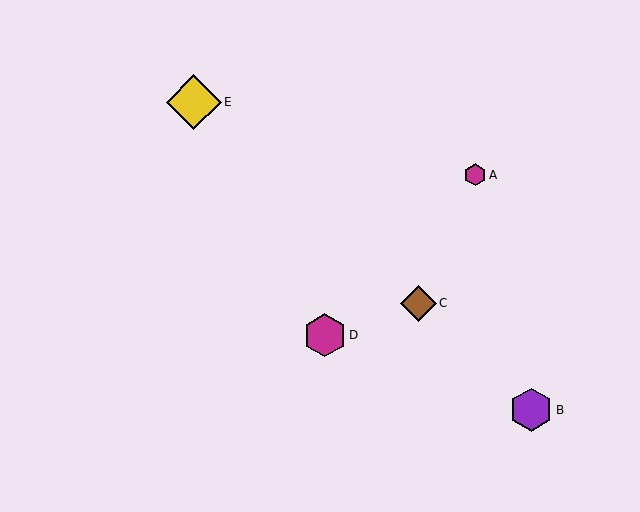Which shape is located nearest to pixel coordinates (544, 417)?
The purple hexagon (labeled B) at (531, 410) is nearest to that location.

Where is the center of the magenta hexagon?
The center of the magenta hexagon is at (325, 335).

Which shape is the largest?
The yellow diamond (labeled E) is the largest.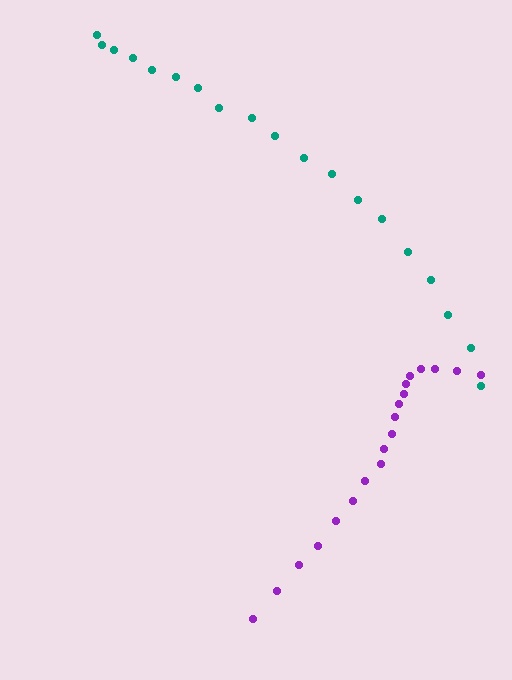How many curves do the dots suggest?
There are 2 distinct paths.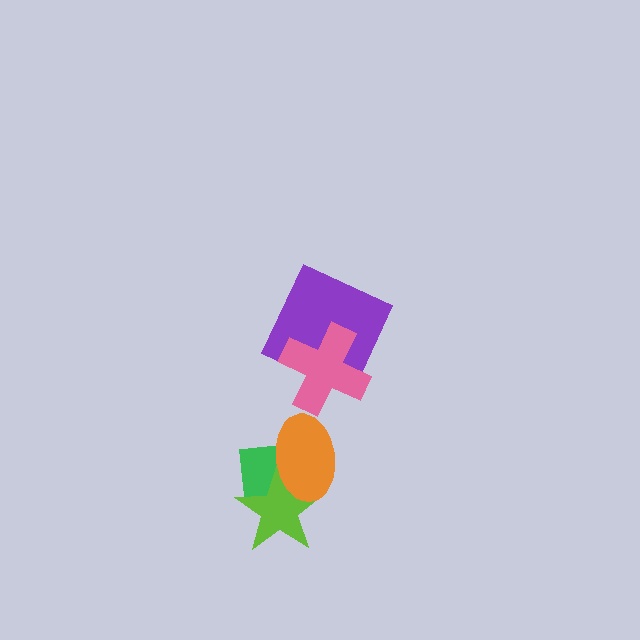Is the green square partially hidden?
Yes, it is partially covered by another shape.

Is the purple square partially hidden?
Yes, it is partially covered by another shape.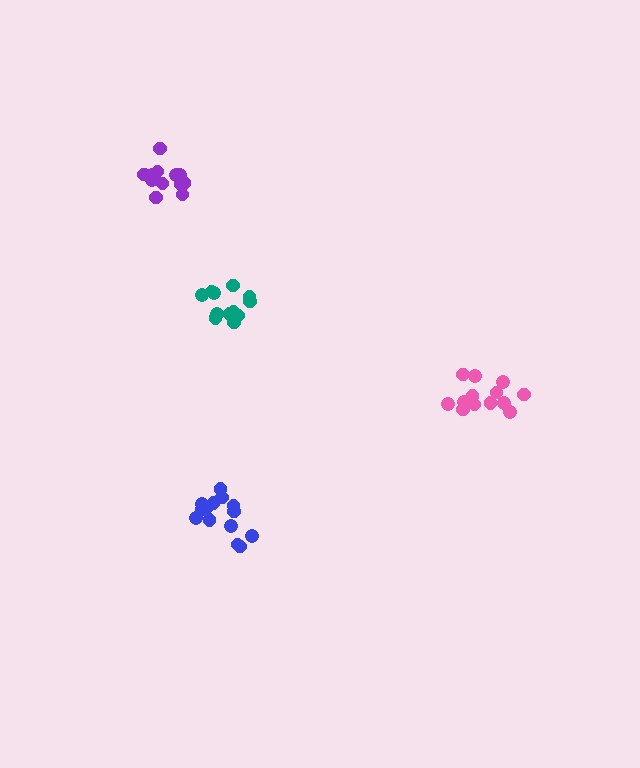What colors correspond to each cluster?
The clusters are colored: blue, pink, teal, purple.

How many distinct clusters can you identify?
There are 4 distinct clusters.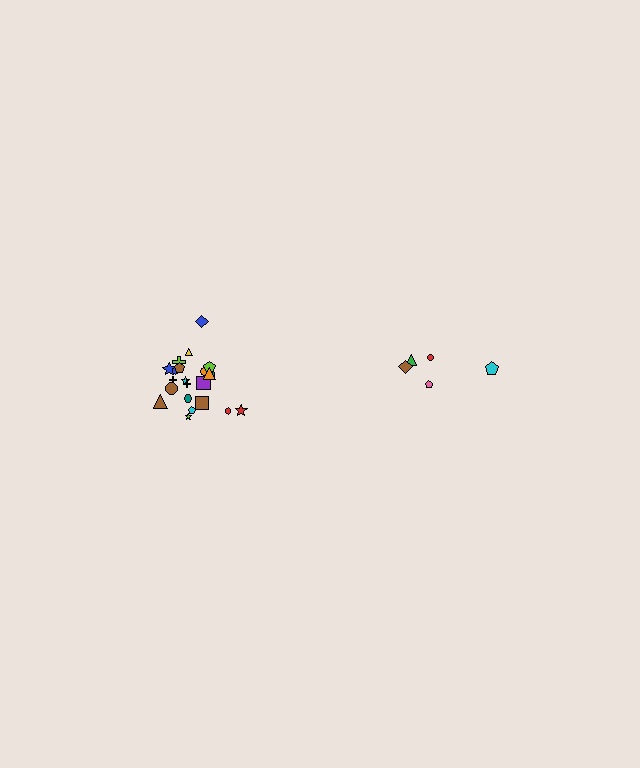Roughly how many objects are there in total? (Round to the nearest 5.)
Roughly 25 objects in total.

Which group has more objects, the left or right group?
The left group.